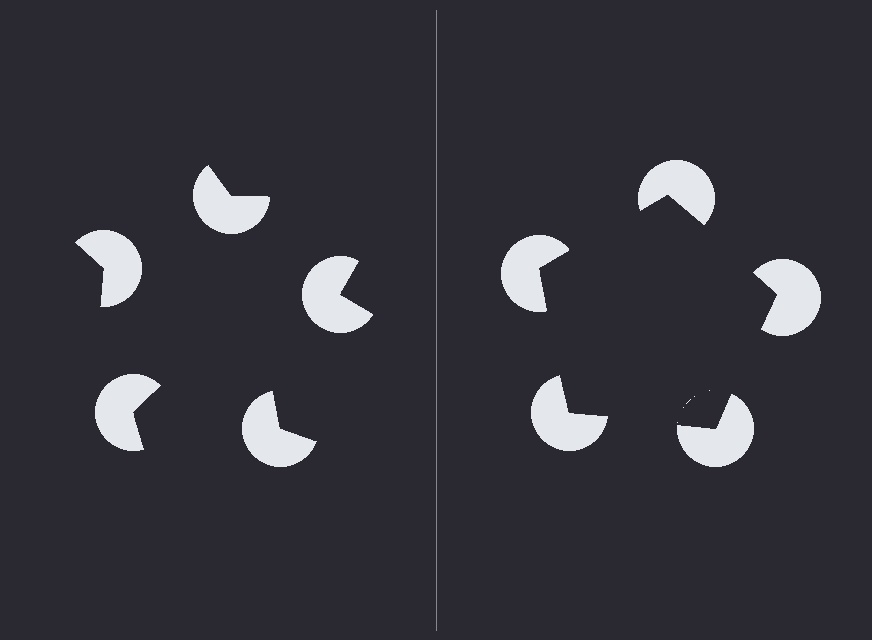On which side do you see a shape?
An illusory pentagon appears on the right side. On the left side the wedge cuts are rotated, so no coherent shape forms.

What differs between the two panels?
The pac-man discs are positioned identically on both sides; only the wedge orientations differ. On the right they align to a pentagon; on the left they are misaligned.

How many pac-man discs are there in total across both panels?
10 — 5 on each side.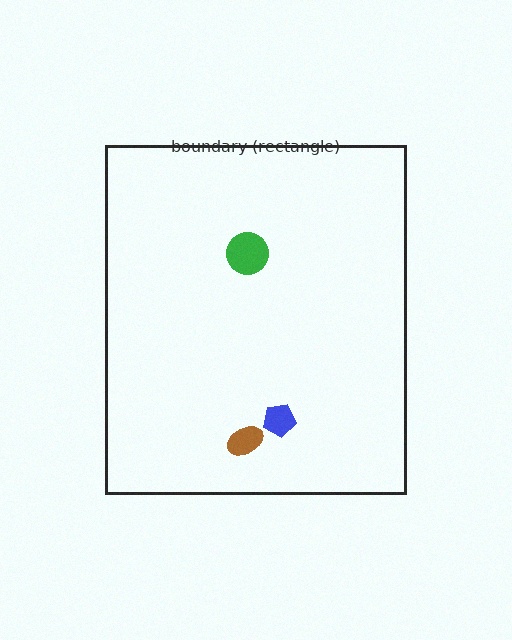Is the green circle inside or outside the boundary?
Inside.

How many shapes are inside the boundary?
3 inside, 0 outside.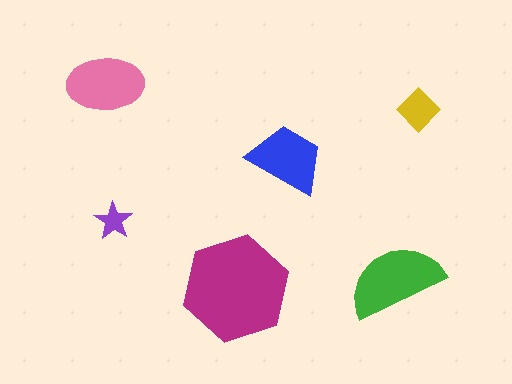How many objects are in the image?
There are 6 objects in the image.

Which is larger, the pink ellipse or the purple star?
The pink ellipse.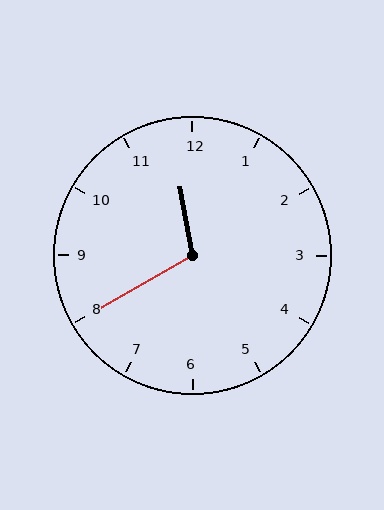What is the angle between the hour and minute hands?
Approximately 110 degrees.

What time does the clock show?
11:40.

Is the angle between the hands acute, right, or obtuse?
It is obtuse.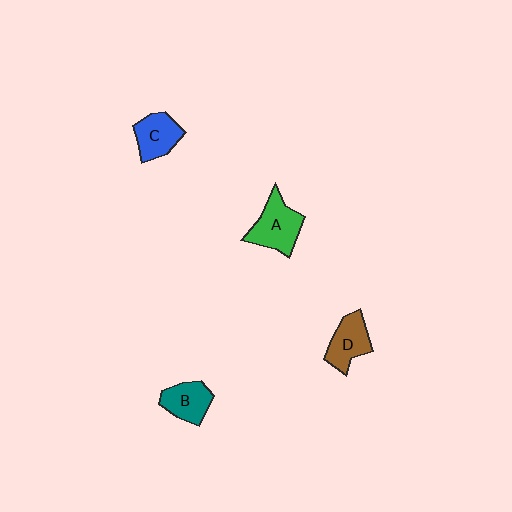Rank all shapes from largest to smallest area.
From largest to smallest: A (green), D (brown), C (blue), B (teal).